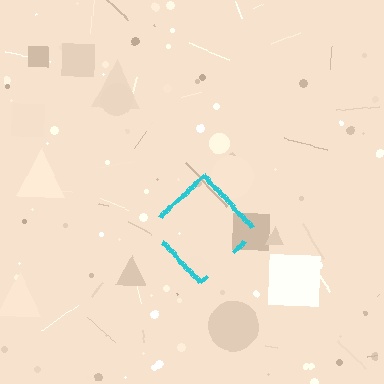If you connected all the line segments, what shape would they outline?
They would outline a diamond.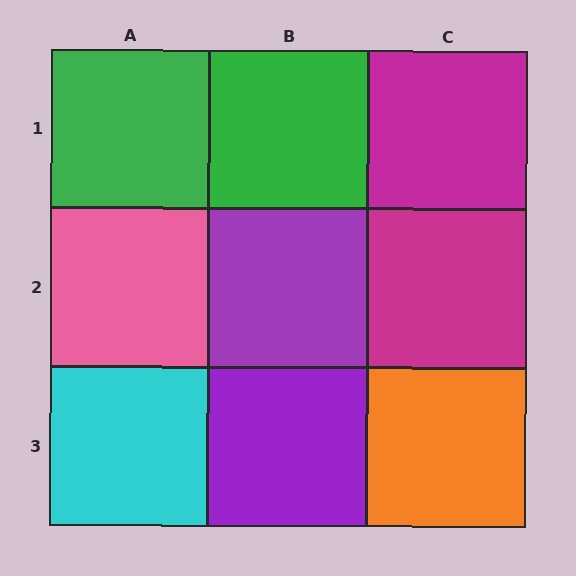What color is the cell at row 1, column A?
Green.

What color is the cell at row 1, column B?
Green.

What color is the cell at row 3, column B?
Purple.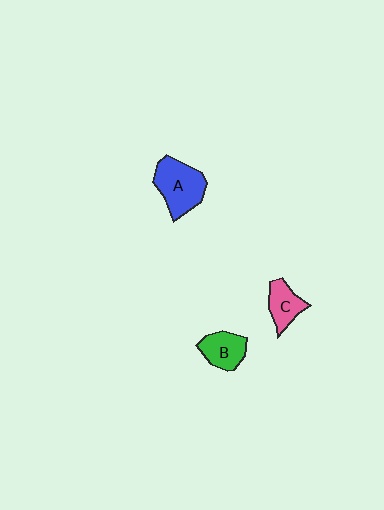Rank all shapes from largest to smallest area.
From largest to smallest: A (blue), B (green), C (pink).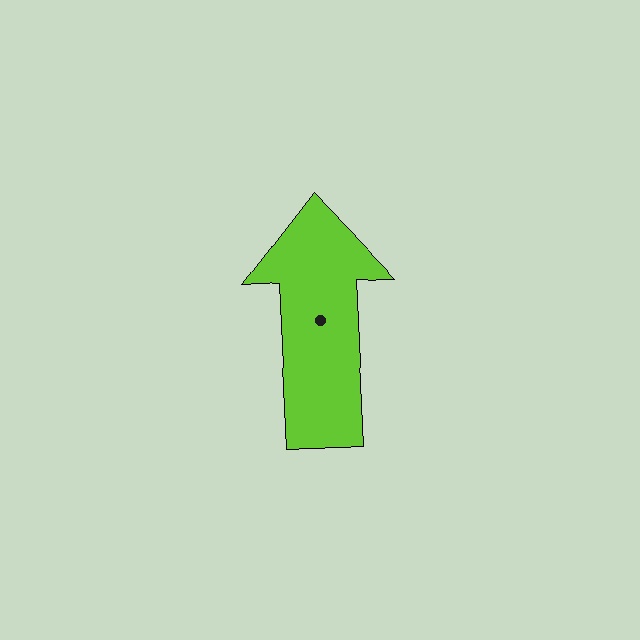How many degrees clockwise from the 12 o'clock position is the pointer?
Approximately 357 degrees.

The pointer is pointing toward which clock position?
Roughly 12 o'clock.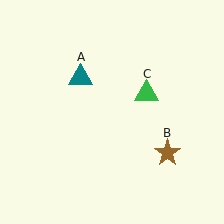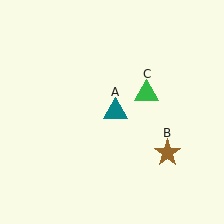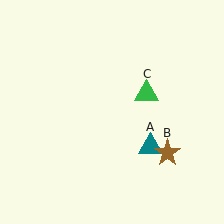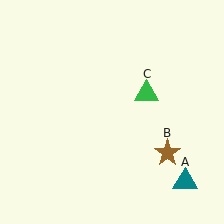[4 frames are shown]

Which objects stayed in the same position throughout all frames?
Brown star (object B) and green triangle (object C) remained stationary.